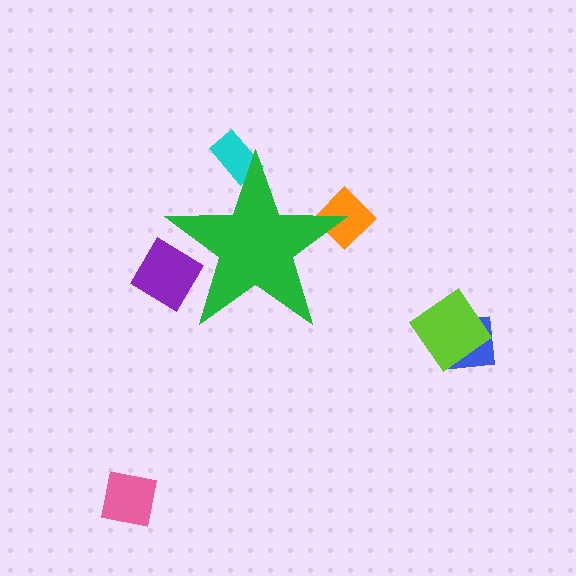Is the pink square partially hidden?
No, the pink square is fully visible.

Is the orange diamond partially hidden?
Yes, the orange diamond is partially hidden behind the green star.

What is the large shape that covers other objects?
A green star.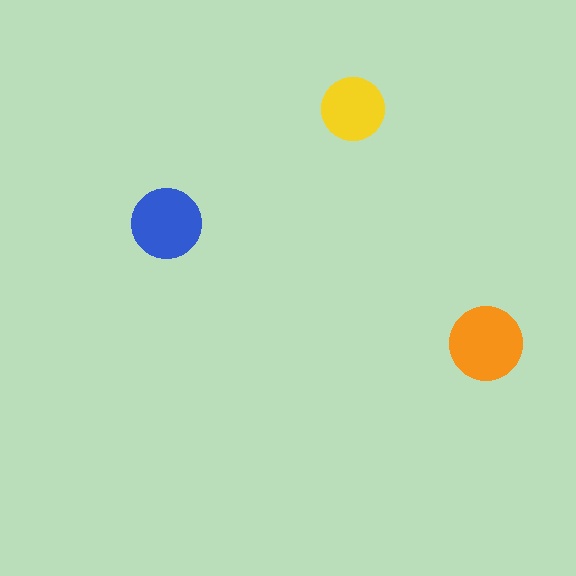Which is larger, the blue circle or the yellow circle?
The blue one.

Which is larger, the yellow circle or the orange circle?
The orange one.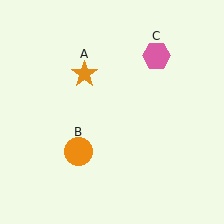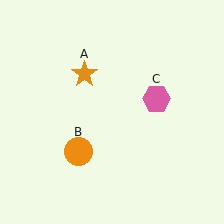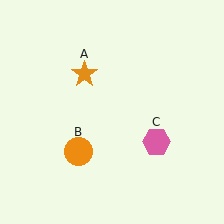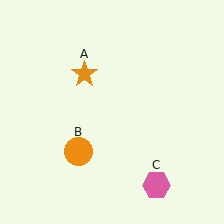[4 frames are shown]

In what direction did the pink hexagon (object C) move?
The pink hexagon (object C) moved down.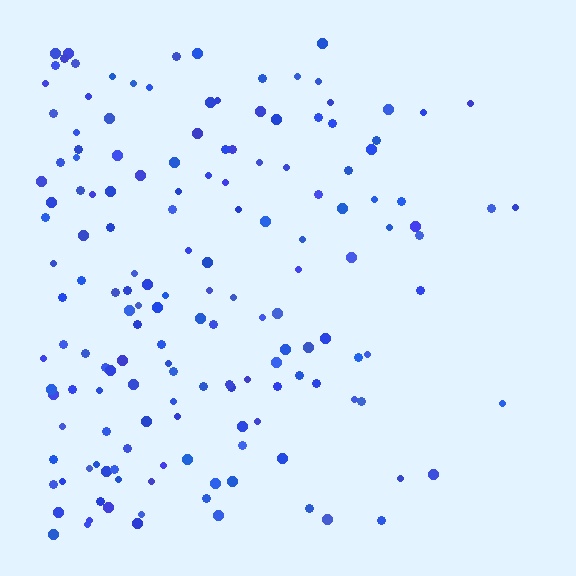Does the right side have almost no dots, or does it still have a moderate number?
Still a moderate number, just noticeably fewer than the left.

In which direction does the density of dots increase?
From right to left, with the left side densest.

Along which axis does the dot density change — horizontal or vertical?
Horizontal.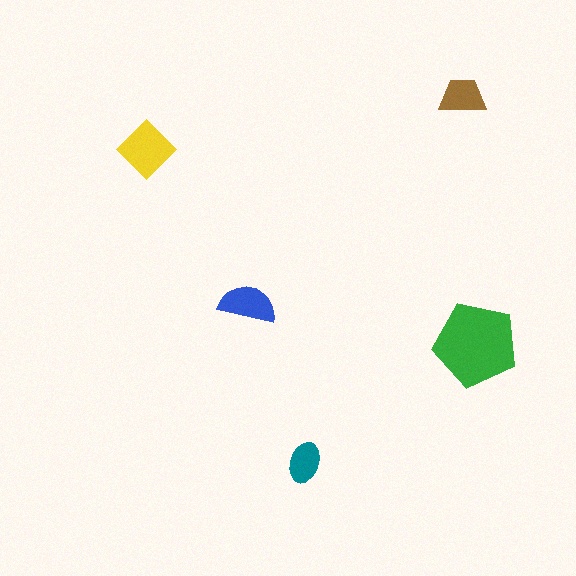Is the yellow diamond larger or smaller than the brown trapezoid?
Larger.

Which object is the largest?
The green pentagon.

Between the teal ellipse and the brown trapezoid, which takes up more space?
The brown trapezoid.